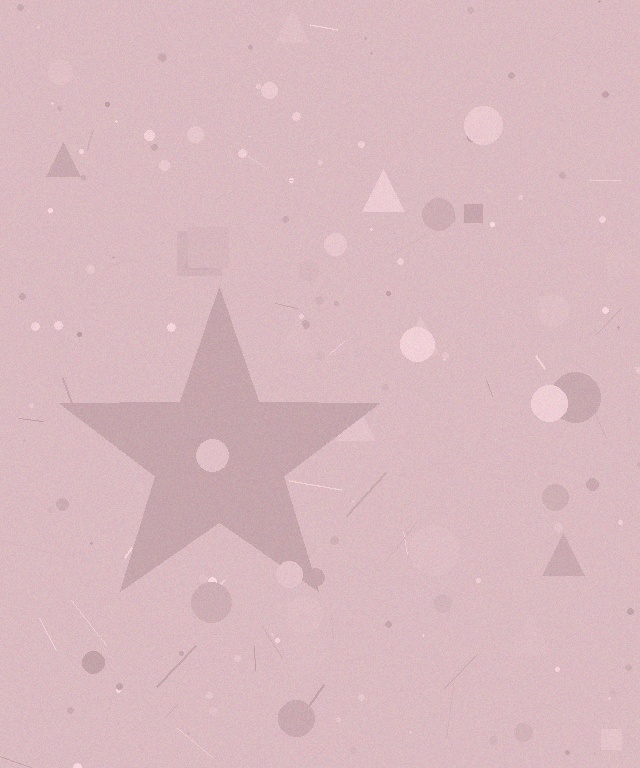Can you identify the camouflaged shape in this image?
The camouflaged shape is a star.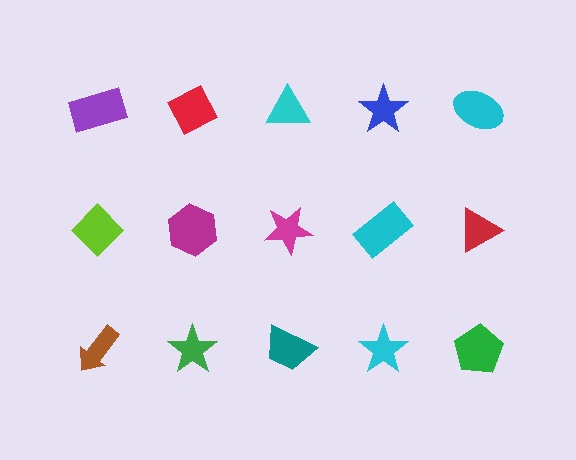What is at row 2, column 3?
A magenta star.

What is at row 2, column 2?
A magenta hexagon.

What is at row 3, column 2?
A green star.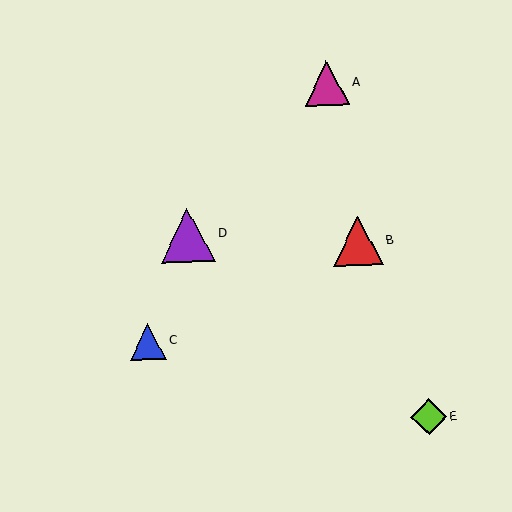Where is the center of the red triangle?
The center of the red triangle is at (358, 241).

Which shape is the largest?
The purple triangle (labeled D) is the largest.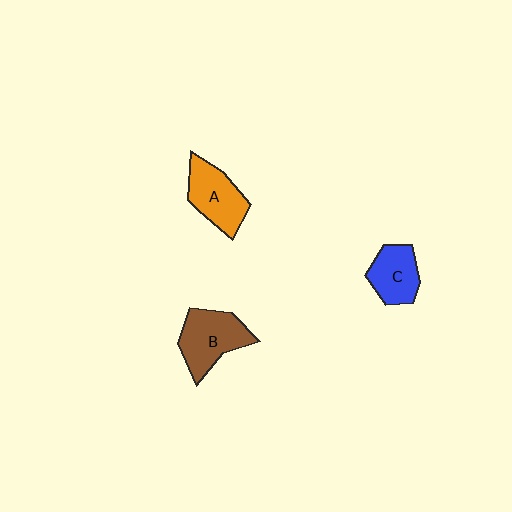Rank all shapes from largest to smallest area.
From largest to smallest: B (brown), A (orange), C (blue).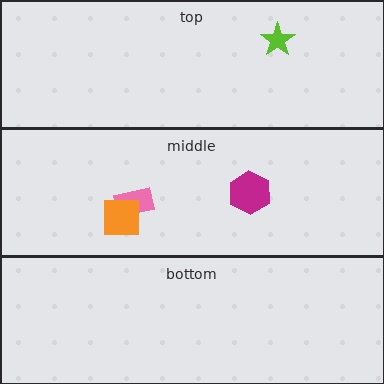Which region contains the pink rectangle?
The middle region.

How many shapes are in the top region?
1.